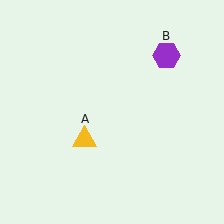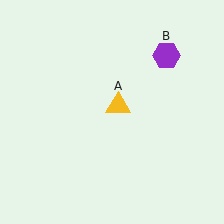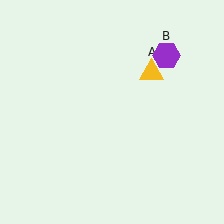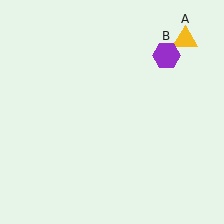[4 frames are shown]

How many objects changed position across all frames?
1 object changed position: yellow triangle (object A).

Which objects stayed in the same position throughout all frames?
Purple hexagon (object B) remained stationary.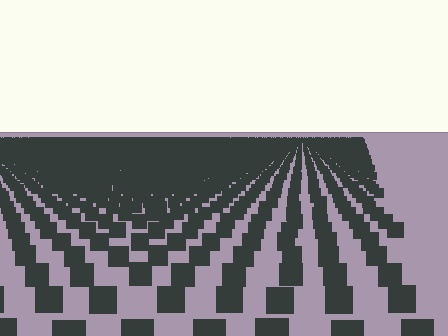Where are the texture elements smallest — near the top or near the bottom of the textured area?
Near the top.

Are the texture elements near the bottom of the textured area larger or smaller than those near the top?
Larger. Near the bottom, elements are closer to the viewer and appear at a bigger on-screen size.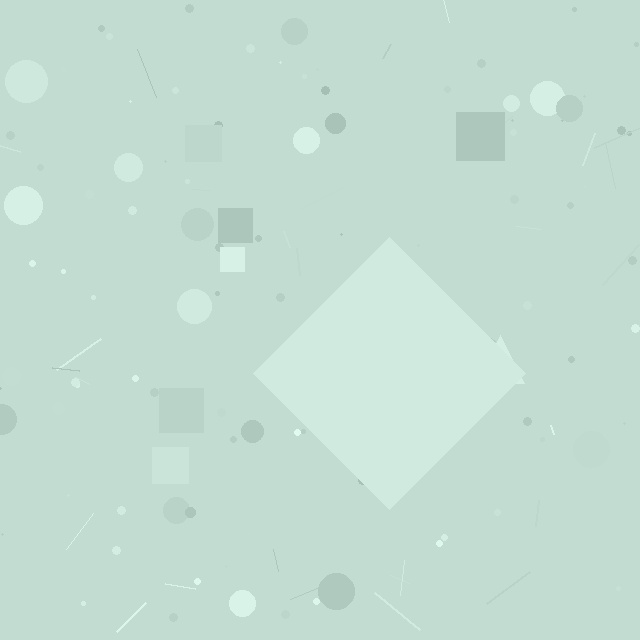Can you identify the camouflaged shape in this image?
The camouflaged shape is a diamond.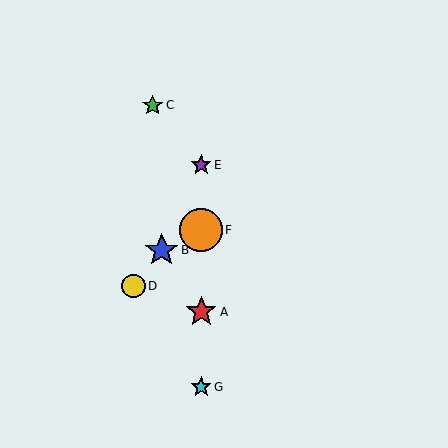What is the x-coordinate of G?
Object G is at x≈201.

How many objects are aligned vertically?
4 objects (A, E, F, G) are aligned vertically.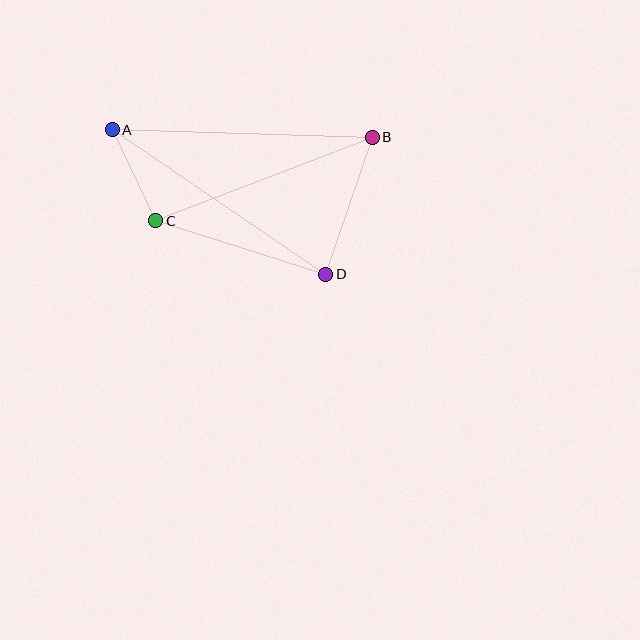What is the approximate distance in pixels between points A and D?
The distance between A and D is approximately 258 pixels.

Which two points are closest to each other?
Points A and C are closest to each other.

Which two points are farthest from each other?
Points A and B are farthest from each other.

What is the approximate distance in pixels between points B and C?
The distance between B and C is approximately 232 pixels.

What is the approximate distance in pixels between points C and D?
The distance between C and D is approximately 178 pixels.